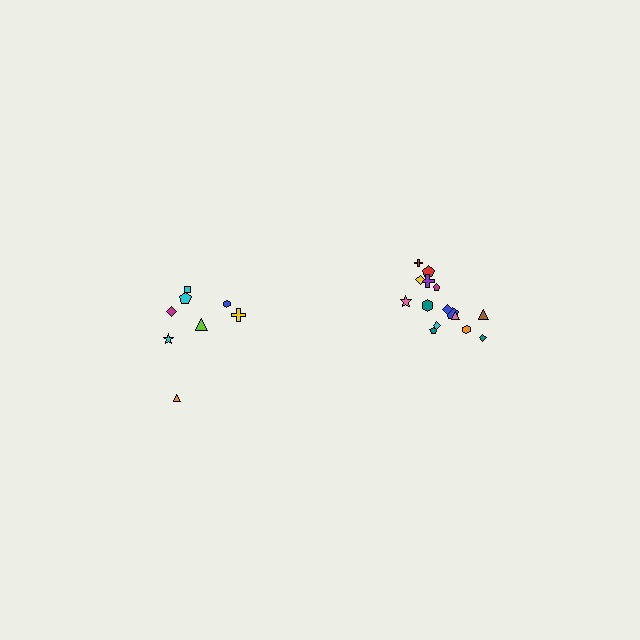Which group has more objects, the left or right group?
The right group.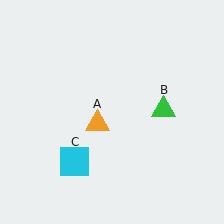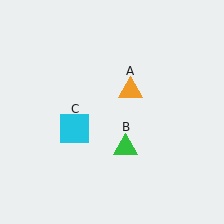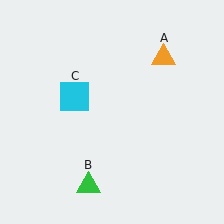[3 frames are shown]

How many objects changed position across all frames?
3 objects changed position: orange triangle (object A), green triangle (object B), cyan square (object C).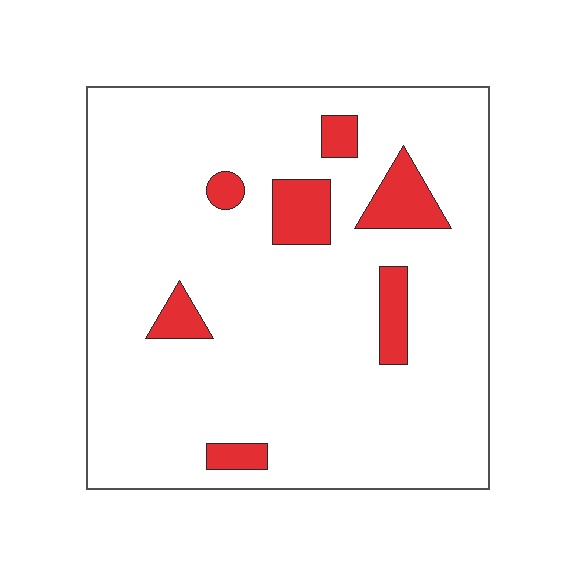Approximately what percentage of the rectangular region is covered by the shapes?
Approximately 10%.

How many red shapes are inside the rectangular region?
7.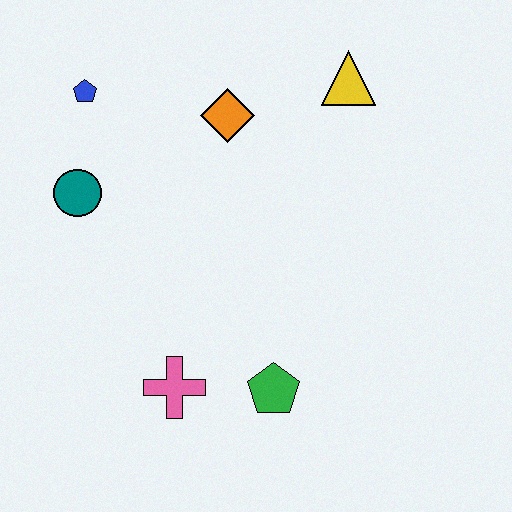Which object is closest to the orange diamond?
The yellow triangle is closest to the orange diamond.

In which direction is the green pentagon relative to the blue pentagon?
The green pentagon is below the blue pentagon.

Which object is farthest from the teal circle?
The yellow triangle is farthest from the teal circle.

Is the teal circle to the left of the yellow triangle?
Yes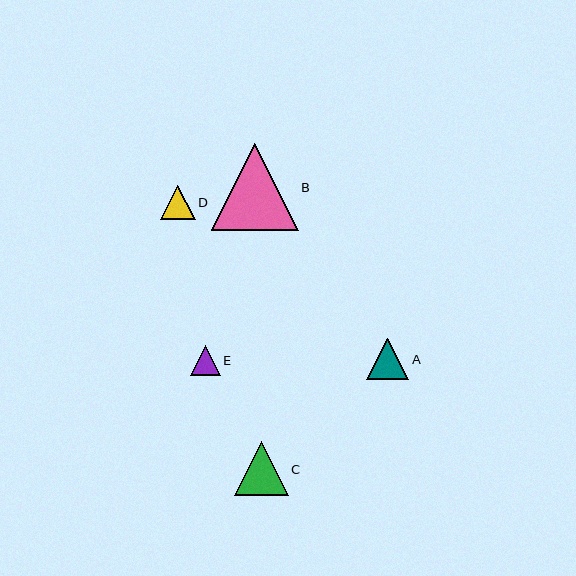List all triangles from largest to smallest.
From largest to smallest: B, C, A, D, E.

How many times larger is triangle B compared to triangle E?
Triangle B is approximately 3.0 times the size of triangle E.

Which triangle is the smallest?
Triangle E is the smallest with a size of approximately 29 pixels.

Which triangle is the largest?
Triangle B is the largest with a size of approximately 87 pixels.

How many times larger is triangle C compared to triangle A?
Triangle C is approximately 1.3 times the size of triangle A.